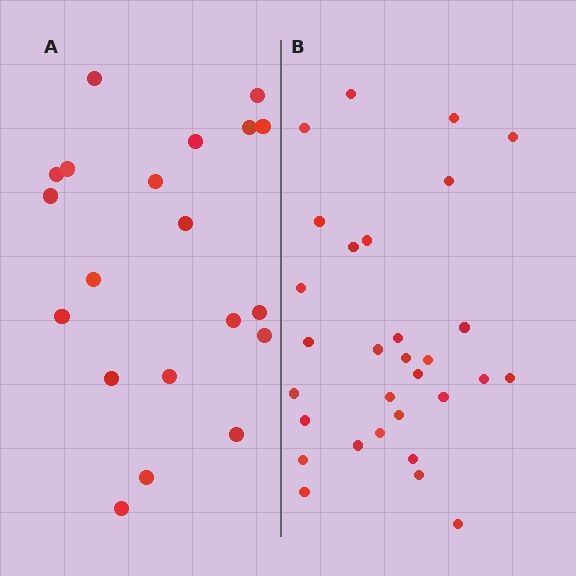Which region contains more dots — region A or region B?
Region B (the right region) has more dots.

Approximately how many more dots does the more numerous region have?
Region B has roughly 10 or so more dots than region A.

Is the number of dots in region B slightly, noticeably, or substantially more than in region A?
Region B has substantially more. The ratio is roughly 1.5 to 1.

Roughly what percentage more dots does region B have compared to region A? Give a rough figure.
About 50% more.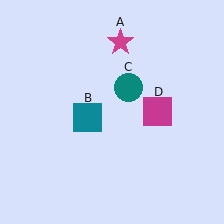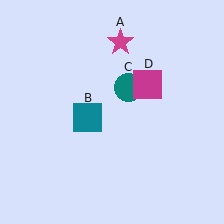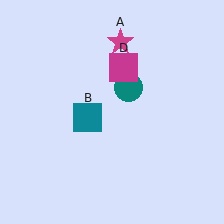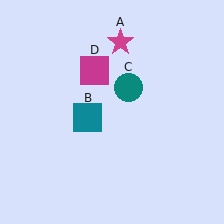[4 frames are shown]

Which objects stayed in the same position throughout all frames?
Magenta star (object A) and teal square (object B) and teal circle (object C) remained stationary.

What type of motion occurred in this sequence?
The magenta square (object D) rotated counterclockwise around the center of the scene.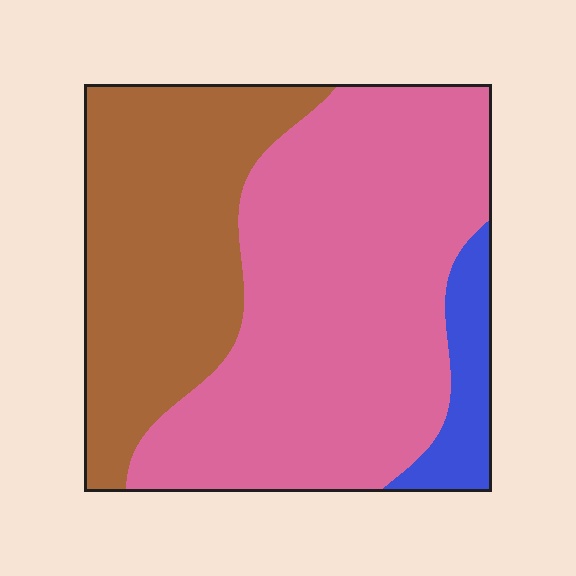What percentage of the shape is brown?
Brown takes up about one third (1/3) of the shape.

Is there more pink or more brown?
Pink.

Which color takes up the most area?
Pink, at roughly 55%.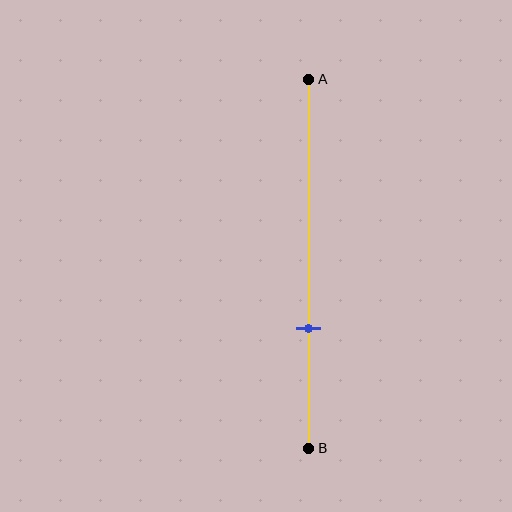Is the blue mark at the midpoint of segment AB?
No, the mark is at about 70% from A, not at the 50% midpoint.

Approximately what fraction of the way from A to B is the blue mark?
The blue mark is approximately 70% of the way from A to B.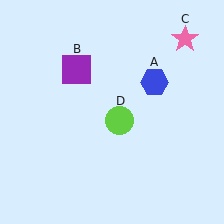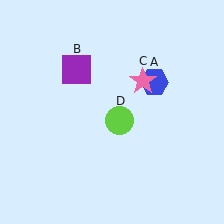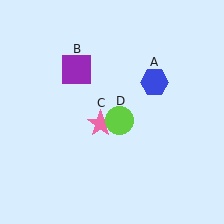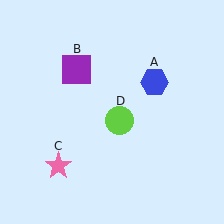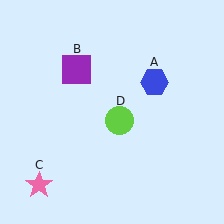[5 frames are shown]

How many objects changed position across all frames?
1 object changed position: pink star (object C).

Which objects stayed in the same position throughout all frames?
Blue hexagon (object A) and purple square (object B) and lime circle (object D) remained stationary.